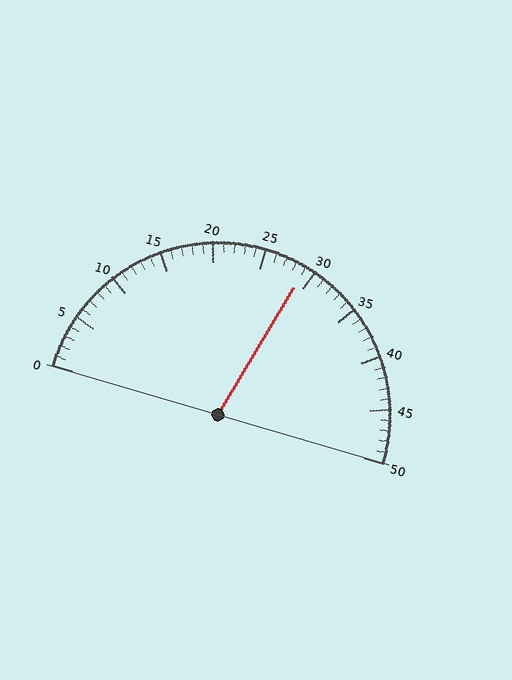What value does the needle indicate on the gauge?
The needle indicates approximately 29.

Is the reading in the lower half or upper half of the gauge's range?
The reading is in the upper half of the range (0 to 50).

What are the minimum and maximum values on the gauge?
The gauge ranges from 0 to 50.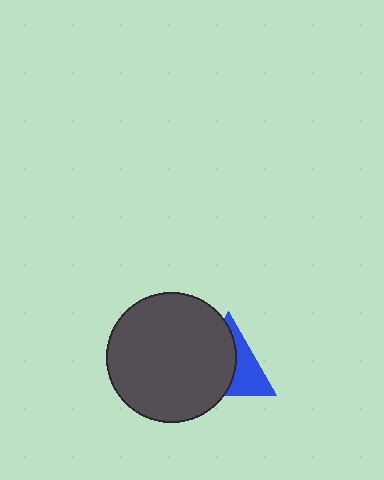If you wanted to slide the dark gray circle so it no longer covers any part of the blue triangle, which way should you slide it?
Slide it left — that is the most direct way to separate the two shapes.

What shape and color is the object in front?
The object in front is a dark gray circle.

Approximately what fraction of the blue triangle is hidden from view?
Roughly 58% of the blue triangle is hidden behind the dark gray circle.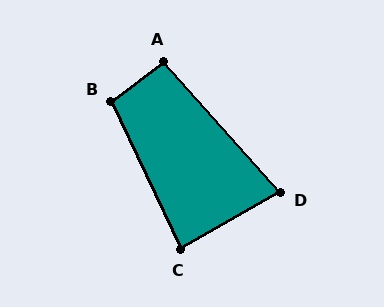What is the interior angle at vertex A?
Approximately 94 degrees (approximately right).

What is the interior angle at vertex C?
Approximately 86 degrees (approximately right).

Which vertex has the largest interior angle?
B, at approximately 102 degrees.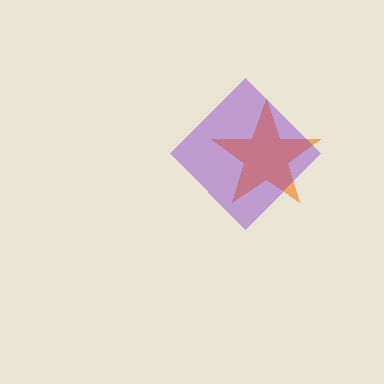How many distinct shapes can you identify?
There are 2 distinct shapes: an orange star, a purple diamond.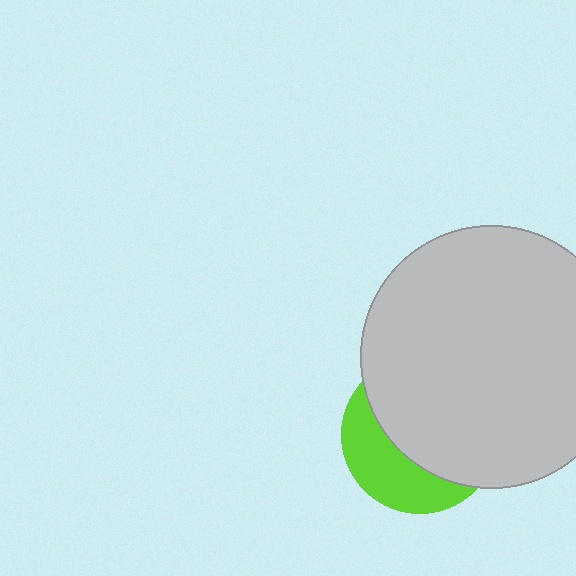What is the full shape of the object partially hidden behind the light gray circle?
The partially hidden object is a lime circle.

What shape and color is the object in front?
The object in front is a light gray circle.